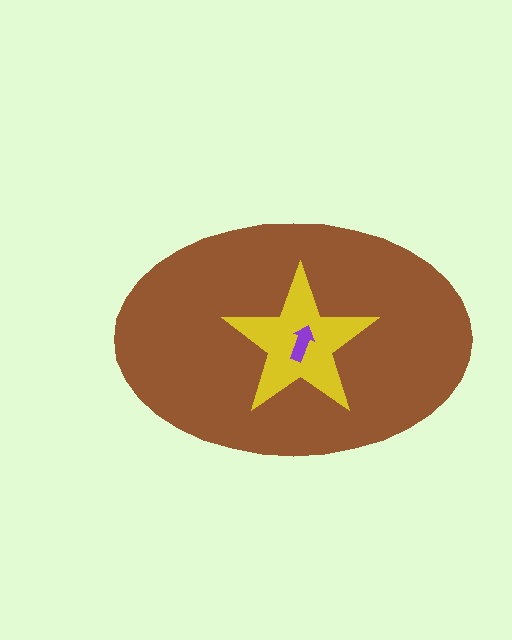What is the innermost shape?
The purple arrow.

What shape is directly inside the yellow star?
The purple arrow.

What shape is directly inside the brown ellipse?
The yellow star.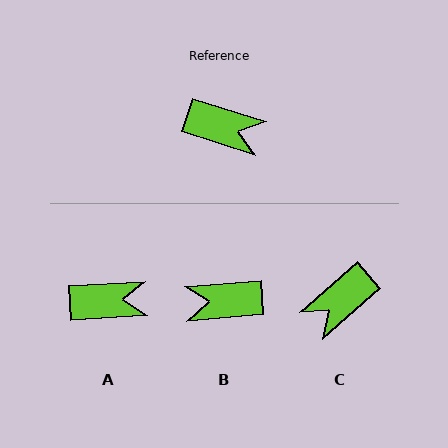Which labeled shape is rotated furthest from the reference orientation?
B, about 157 degrees away.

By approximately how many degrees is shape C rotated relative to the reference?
Approximately 121 degrees clockwise.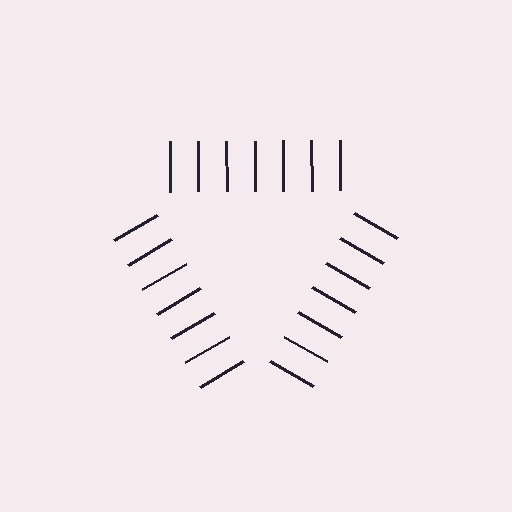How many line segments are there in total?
21 — 7 along each of the 3 edges.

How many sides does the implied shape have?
3 sides — the line-ends trace a triangle.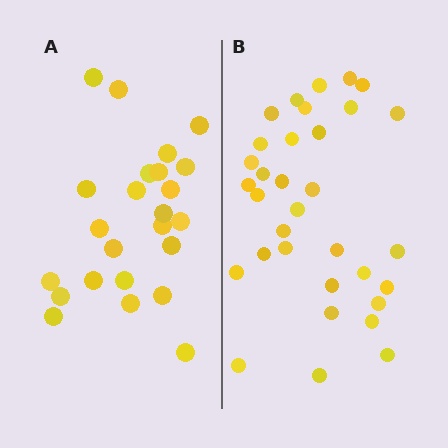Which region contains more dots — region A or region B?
Region B (the right region) has more dots.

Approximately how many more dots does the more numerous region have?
Region B has roughly 8 or so more dots than region A.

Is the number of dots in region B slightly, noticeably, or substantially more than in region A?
Region B has noticeably more, but not dramatically so. The ratio is roughly 1.4 to 1.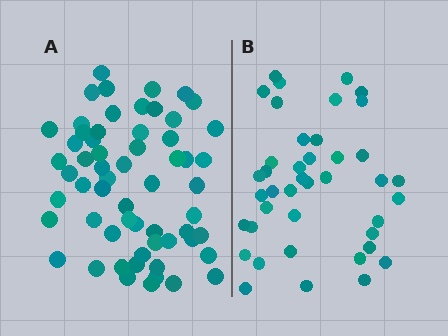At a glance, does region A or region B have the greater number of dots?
Region A (the left region) has more dots.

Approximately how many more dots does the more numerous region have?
Region A has approximately 20 more dots than region B.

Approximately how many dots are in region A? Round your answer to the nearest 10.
About 60 dots.